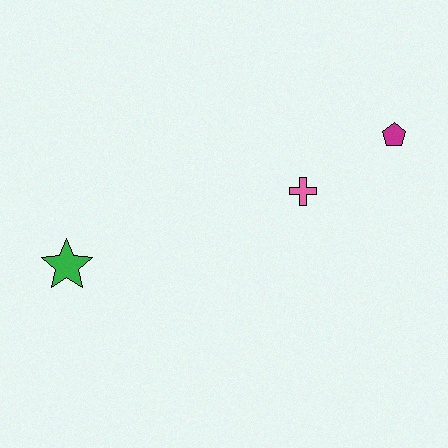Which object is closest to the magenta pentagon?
The pink cross is closest to the magenta pentagon.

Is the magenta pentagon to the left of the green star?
No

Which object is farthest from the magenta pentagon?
The green star is farthest from the magenta pentagon.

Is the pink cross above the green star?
Yes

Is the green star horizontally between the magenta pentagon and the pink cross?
No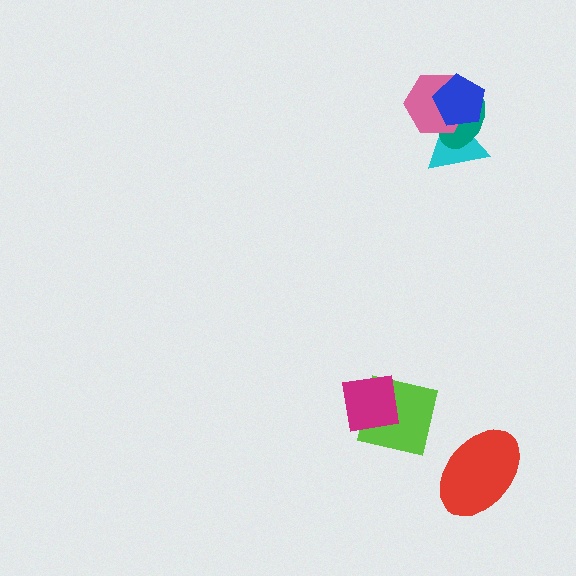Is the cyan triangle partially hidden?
Yes, it is partially covered by another shape.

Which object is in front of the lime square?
The magenta square is in front of the lime square.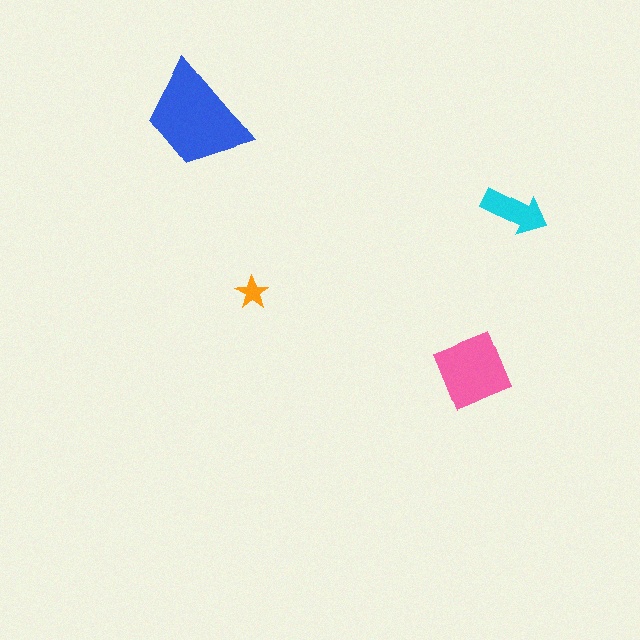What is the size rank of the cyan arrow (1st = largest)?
3rd.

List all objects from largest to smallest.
The blue trapezoid, the pink diamond, the cyan arrow, the orange star.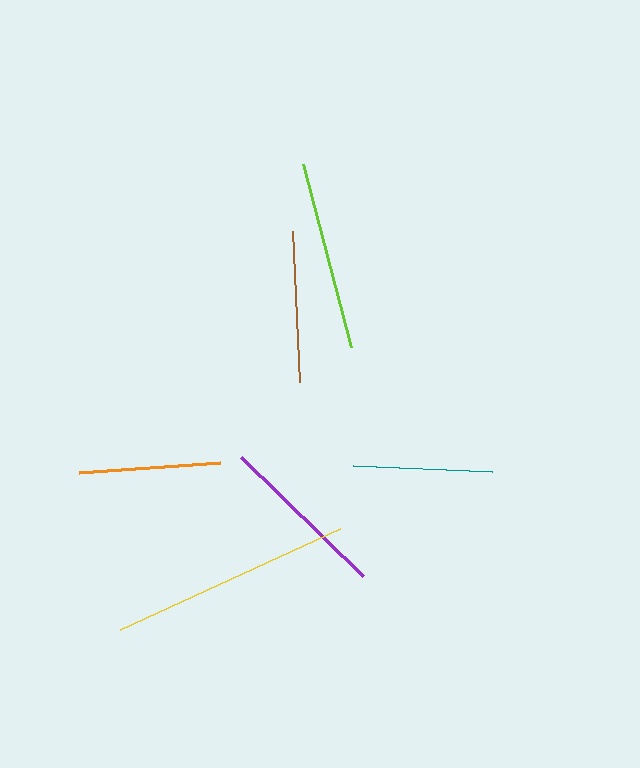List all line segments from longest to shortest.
From longest to shortest: yellow, lime, purple, brown, orange, teal.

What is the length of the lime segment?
The lime segment is approximately 189 pixels long.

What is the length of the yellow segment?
The yellow segment is approximately 243 pixels long.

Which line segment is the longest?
The yellow line is the longest at approximately 243 pixels.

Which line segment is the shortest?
The teal line is the shortest at approximately 139 pixels.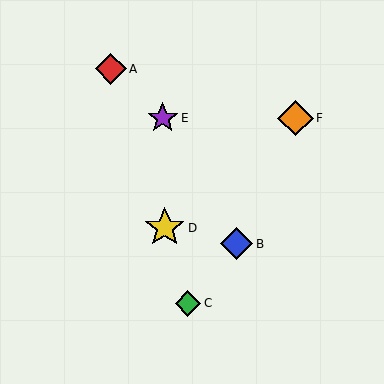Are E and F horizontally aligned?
Yes, both are at y≈118.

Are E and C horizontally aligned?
No, E is at y≈118 and C is at y≈303.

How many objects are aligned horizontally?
2 objects (E, F) are aligned horizontally.